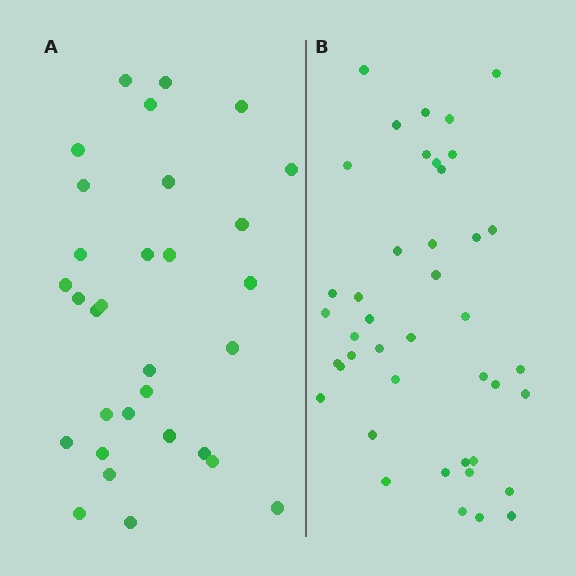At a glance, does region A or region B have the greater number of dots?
Region B (the right region) has more dots.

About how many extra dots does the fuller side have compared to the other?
Region B has roughly 12 or so more dots than region A.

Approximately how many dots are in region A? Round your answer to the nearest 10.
About 30 dots. (The exact count is 31, which rounds to 30.)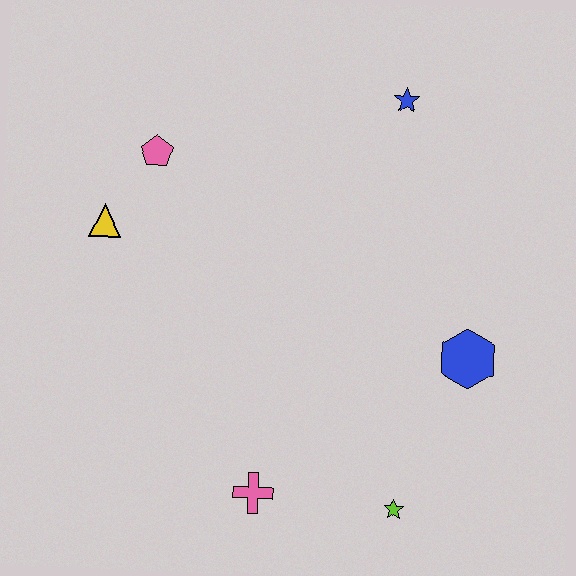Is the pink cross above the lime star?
Yes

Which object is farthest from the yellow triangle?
The lime star is farthest from the yellow triangle.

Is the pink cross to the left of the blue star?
Yes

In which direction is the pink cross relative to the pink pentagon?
The pink cross is below the pink pentagon.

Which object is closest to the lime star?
The pink cross is closest to the lime star.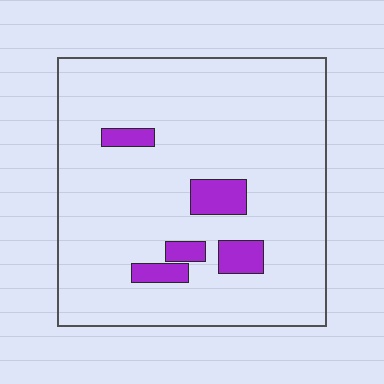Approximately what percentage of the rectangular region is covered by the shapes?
Approximately 10%.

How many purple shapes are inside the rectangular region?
5.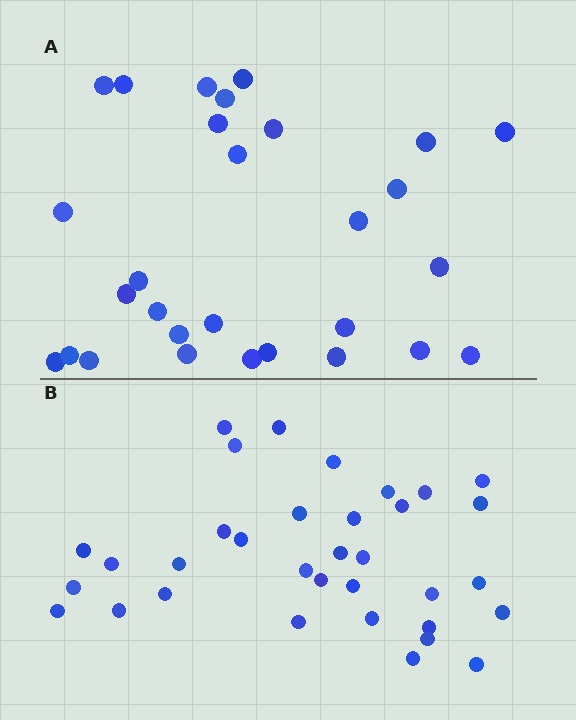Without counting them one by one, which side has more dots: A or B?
Region B (the bottom region) has more dots.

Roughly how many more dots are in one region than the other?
Region B has about 5 more dots than region A.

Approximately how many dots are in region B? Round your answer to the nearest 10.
About 30 dots. (The exact count is 34, which rounds to 30.)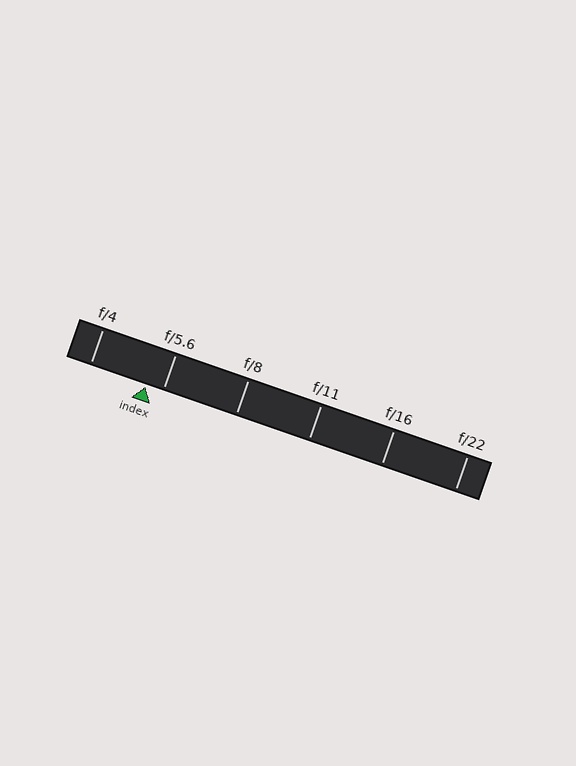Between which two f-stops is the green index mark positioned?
The index mark is between f/4 and f/5.6.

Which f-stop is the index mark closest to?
The index mark is closest to f/5.6.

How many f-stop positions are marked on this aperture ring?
There are 6 f-stop positions marked.